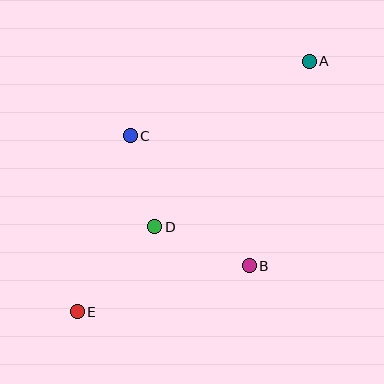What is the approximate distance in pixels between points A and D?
The distance between A and D is approximately 227 pixels.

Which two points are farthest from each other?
Points A and E are farthest from each other.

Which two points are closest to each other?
Points C and D are closest to each other.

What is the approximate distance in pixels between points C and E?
The distance between C and E is approximately 184 pixels.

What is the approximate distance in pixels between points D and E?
The distance between D and E is approximately 115 pixels.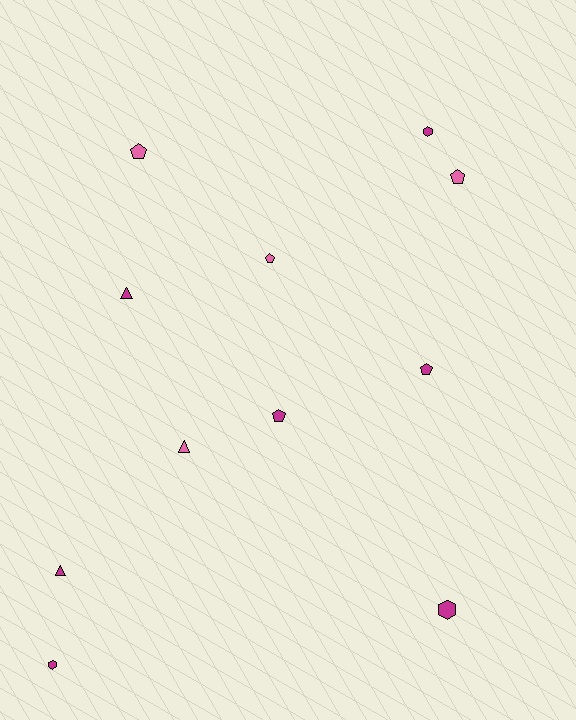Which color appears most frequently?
Magenta, with 7 objects.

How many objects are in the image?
There are 11 objects.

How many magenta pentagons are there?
There are 2 magenta pentagons.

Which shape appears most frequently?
Pentagon, with 5 objects.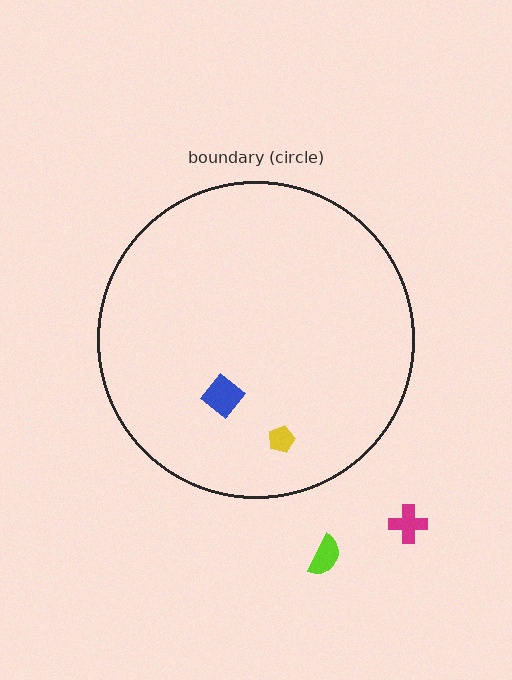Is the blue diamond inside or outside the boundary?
Inside.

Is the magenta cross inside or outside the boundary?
Outside.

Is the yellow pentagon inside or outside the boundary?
Inside.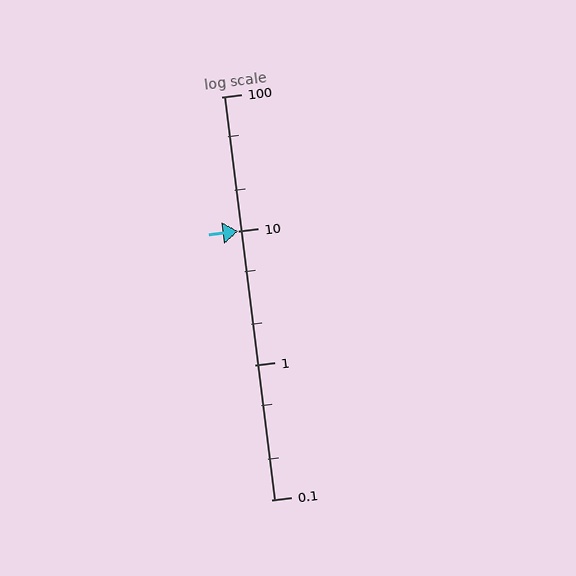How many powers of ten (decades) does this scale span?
The scale spans 3 decades, from 0.1 to 100.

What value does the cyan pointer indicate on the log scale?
The pointer indicates approximately 10.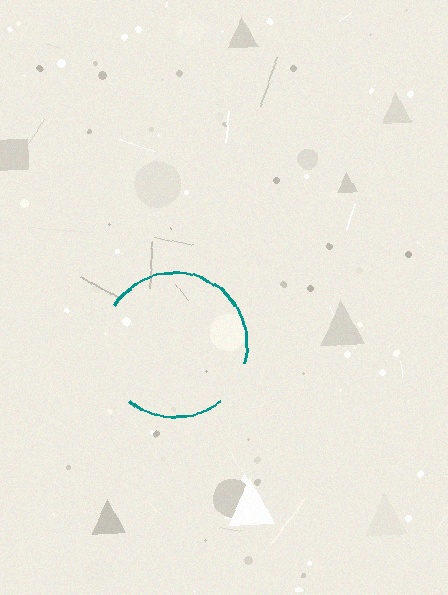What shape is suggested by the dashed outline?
The dashed outline suggests a circle.